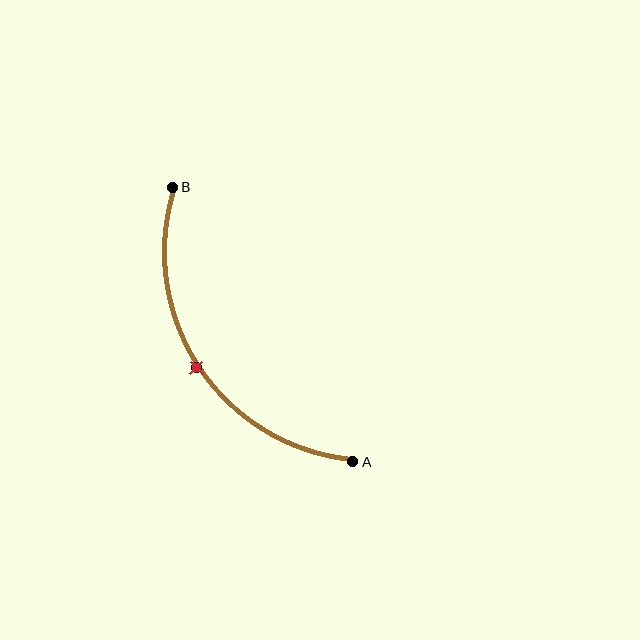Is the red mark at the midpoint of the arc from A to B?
Yes. The red mark lies on the arc at equal arc-length from both A and B — it is the arc midpoint.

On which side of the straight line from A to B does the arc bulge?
The arc bulges to the left of the straight line connecting A and B.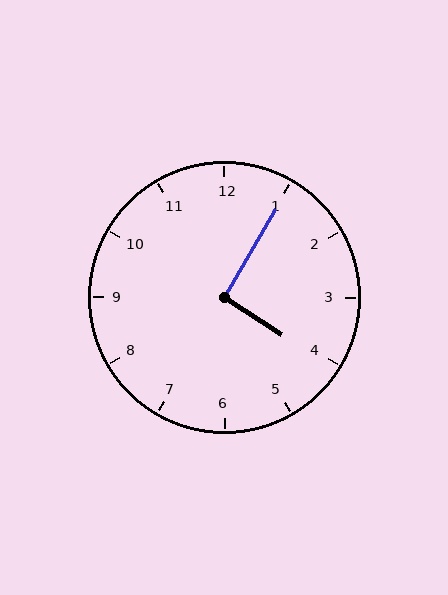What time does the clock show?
4:05.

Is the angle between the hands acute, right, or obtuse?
It is right.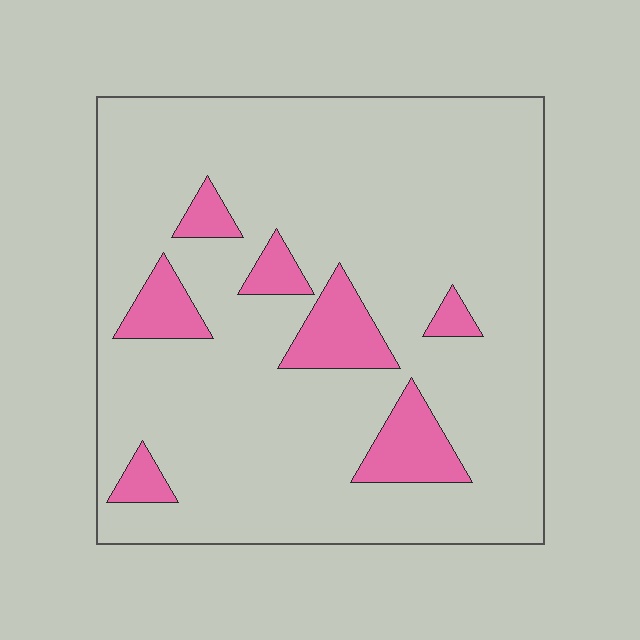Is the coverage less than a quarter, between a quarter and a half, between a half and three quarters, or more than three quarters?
Less than a quarter.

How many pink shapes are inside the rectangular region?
7.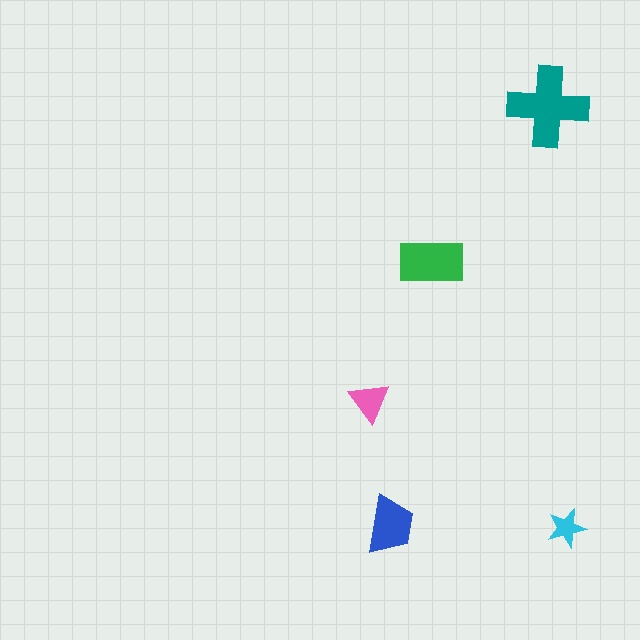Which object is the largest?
The teal cross.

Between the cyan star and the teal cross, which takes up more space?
The teal cross.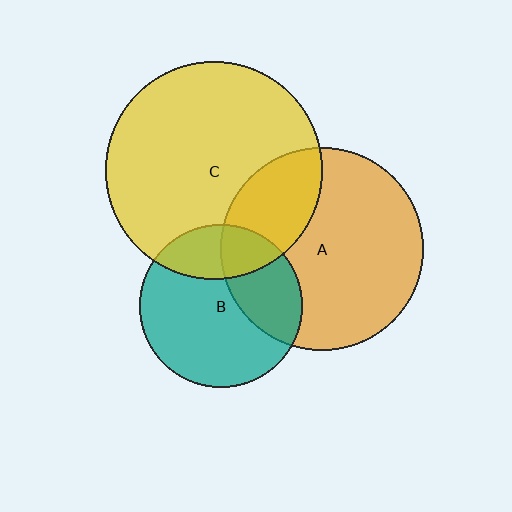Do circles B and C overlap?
Yes.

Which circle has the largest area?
Circle C (yellow).